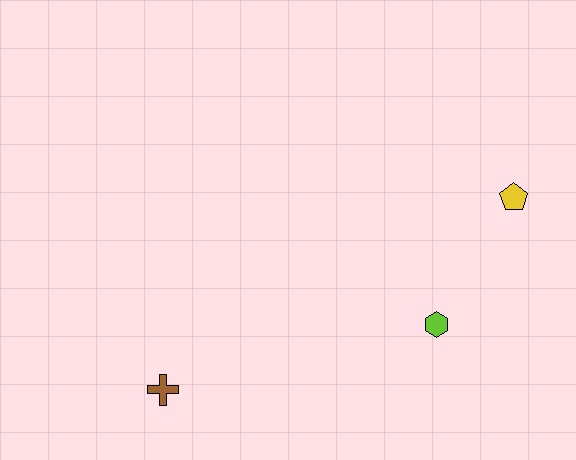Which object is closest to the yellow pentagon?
The lime hexagon is closest to the yellow pentagon.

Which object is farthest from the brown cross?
The yellow pentagon is farthest from the brown cross.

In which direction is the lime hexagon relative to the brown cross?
The lime hexagon is to the right of the brown cross.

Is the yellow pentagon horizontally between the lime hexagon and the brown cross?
No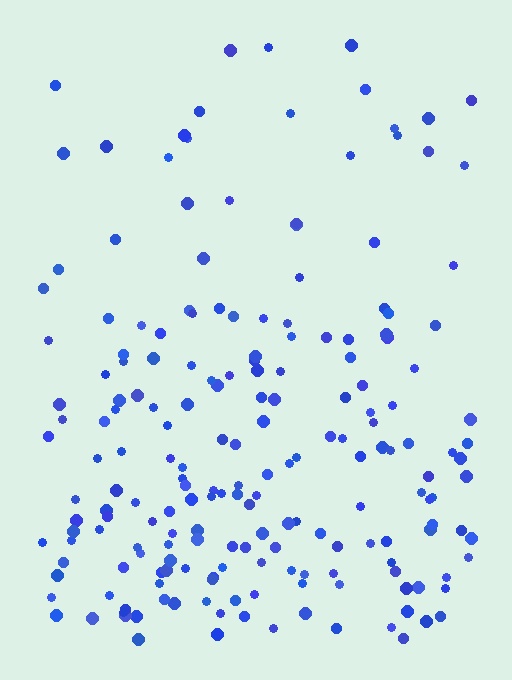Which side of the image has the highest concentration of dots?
The bottom.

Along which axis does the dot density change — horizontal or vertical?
Vertical.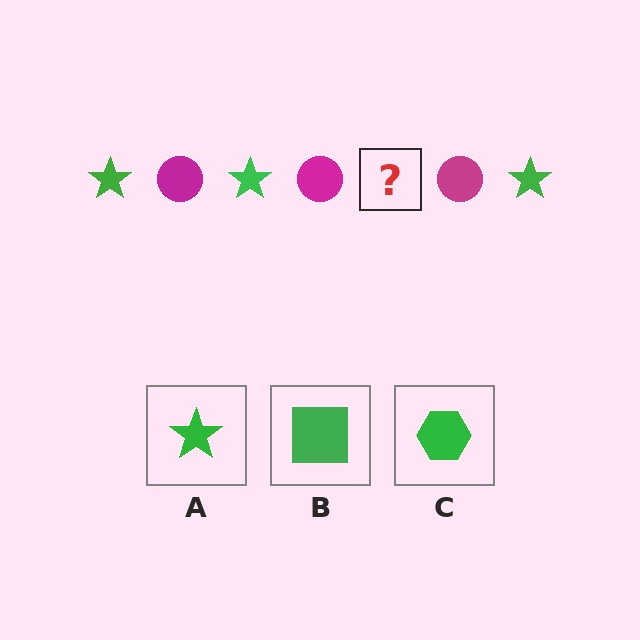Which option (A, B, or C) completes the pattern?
A.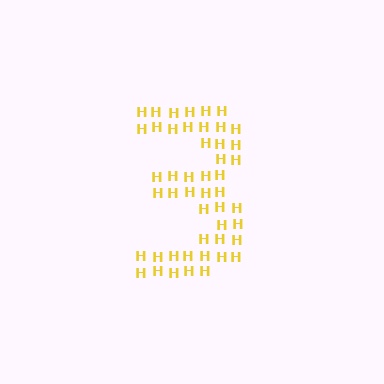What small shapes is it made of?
It is made of small letter H's.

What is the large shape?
The large shape is the digit 3.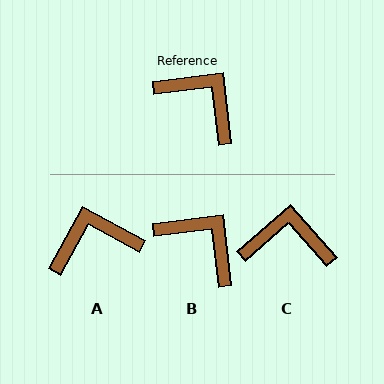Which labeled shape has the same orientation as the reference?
B.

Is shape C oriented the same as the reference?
No, it is off by about 34 degrees.